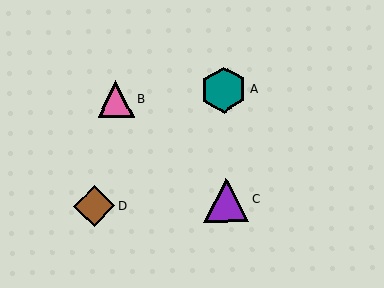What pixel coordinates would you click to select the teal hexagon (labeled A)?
Click at (224, 90) to select the teal hexagon A.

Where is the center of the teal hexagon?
The center of the teal hexagon is at (224, 90).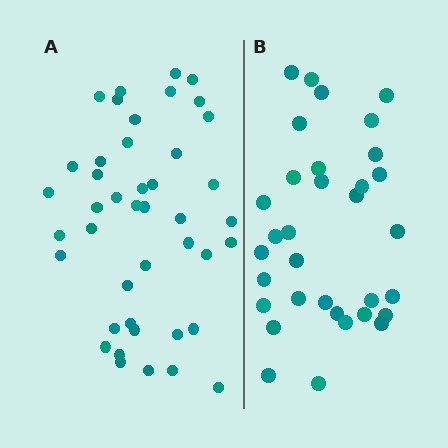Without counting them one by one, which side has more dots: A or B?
Region A (the left region) has more dots.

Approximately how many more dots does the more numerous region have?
Region A has roughly 10 or so more dots than region B.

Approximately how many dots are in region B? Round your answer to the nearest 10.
About 30 dots. (The exact count is 33, which rounds to 30.)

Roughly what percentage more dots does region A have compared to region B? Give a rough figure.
About 30% more.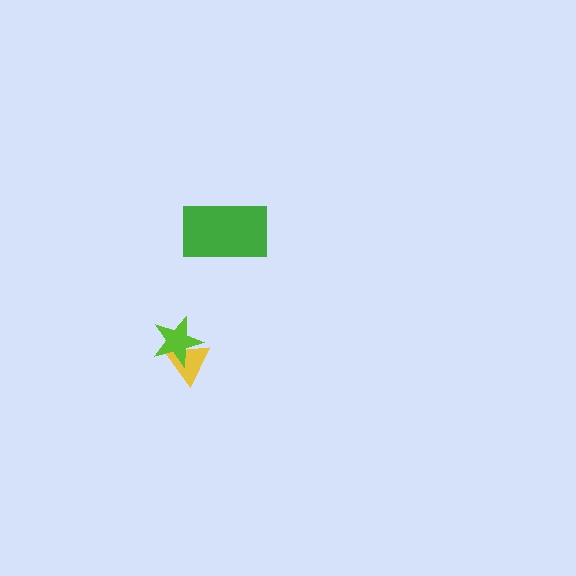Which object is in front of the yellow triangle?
The lime star is in front of the yellow triangle.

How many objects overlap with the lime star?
1 object overlaps with the lime star.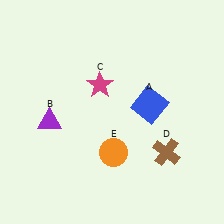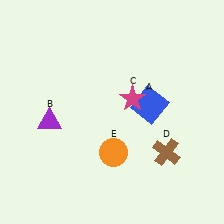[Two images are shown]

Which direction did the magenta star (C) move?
The magenta star (C) moved right.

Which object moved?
The magenta star (C) moved right.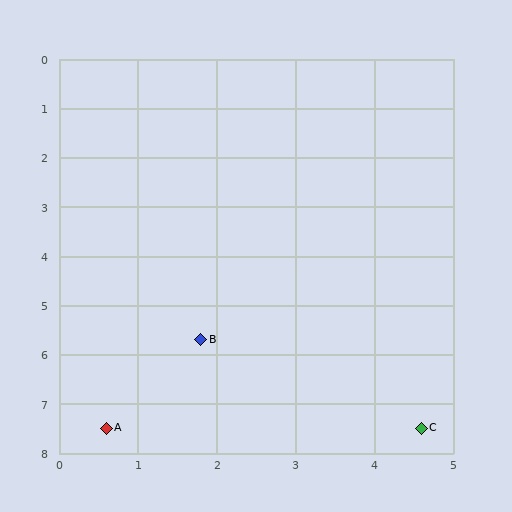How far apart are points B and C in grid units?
Points B and C are about 3.3 grid units apart.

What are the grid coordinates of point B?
Point B is at approximately (1.8, 5.7).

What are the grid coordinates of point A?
Point A is at approximately (0.6, 7.5).